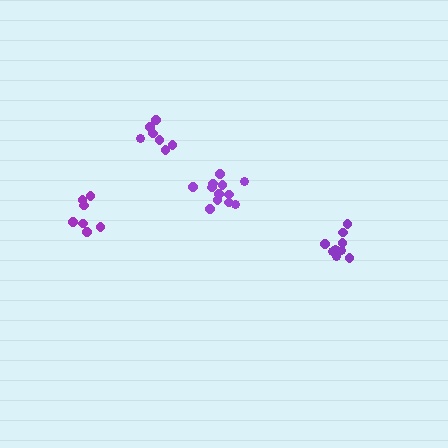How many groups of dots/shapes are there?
There are 4 groups.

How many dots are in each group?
Group 1: 9 dots, Group 2: 7 dots, Group 3: 12 dots, Group 4: 7 dots (35 total).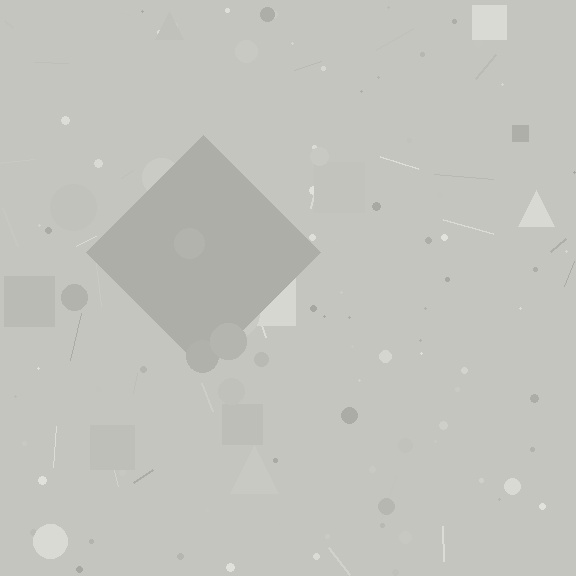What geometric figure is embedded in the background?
A diamond is embedded in the background.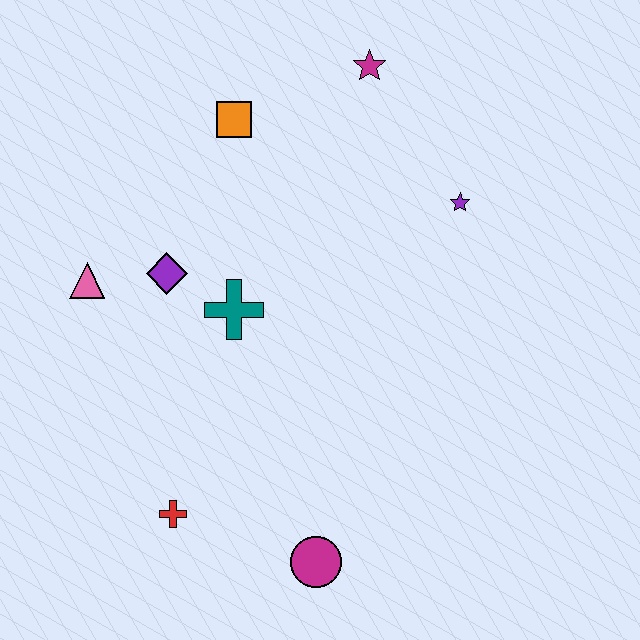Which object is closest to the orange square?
The magenta star is closest to the orange square.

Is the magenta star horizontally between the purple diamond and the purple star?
Yes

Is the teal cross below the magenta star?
Yes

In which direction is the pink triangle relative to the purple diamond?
The pink triangle is to the left of the purple diamond.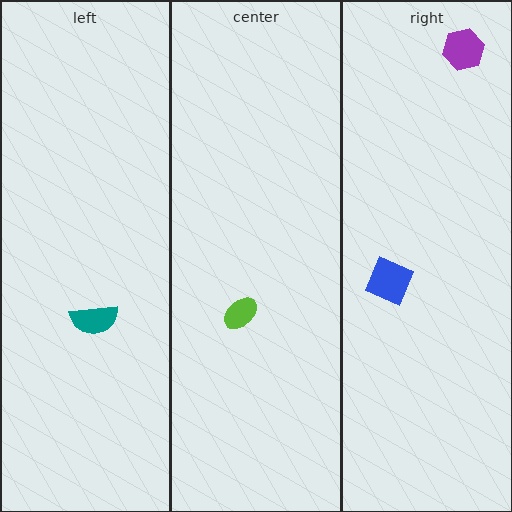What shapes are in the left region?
The teal semicircle.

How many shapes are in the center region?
1.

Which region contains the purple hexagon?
The right region.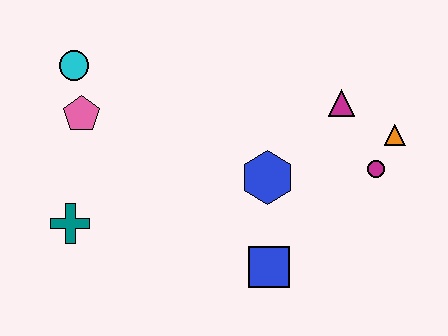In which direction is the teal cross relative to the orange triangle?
The teal cross is to the left of the orange triangle.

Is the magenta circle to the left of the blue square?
No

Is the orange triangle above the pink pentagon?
No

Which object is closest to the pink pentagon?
The cyan circle is closest to the pink pentagon.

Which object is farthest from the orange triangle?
The teal cross is farthest from the orange triangle.